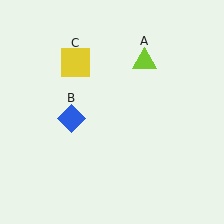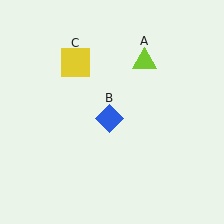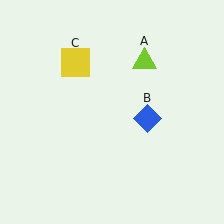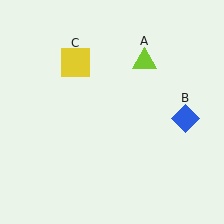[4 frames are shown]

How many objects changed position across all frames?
1 object changed position: blue diamond (object B).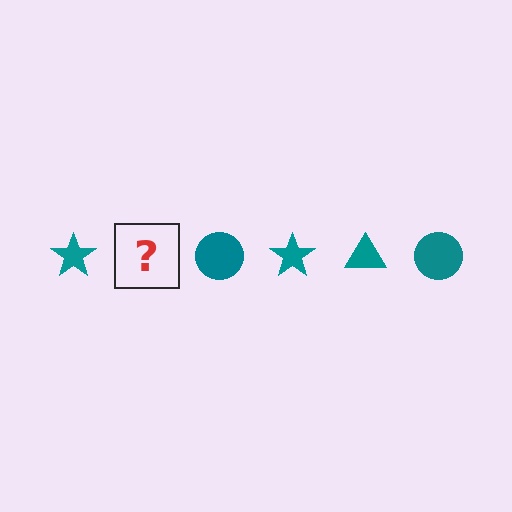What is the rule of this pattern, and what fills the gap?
The rule is that the pattern cycles through star, triangle, circle shapes in teal. The gap should be filled with a teal triangle.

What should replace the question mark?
The question mark should be replaced with a teal triangle.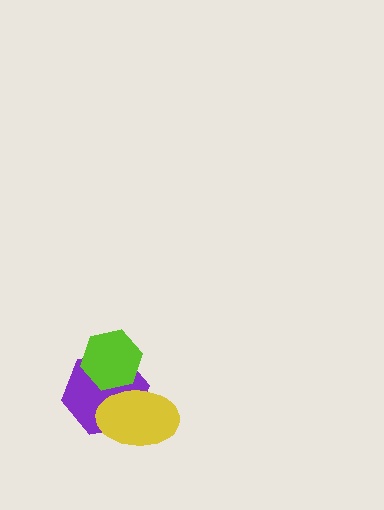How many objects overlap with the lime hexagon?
2 objects overlap with the lime hexagon.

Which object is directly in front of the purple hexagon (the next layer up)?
The lime hexagon is directly in front of the purple hexagon.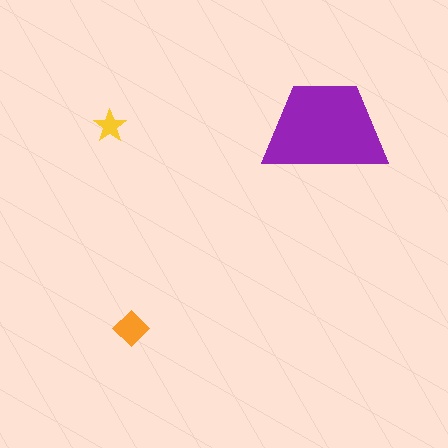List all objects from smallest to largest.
The yellow star, the orange diamond, the purple trapezoid.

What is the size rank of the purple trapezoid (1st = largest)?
1st.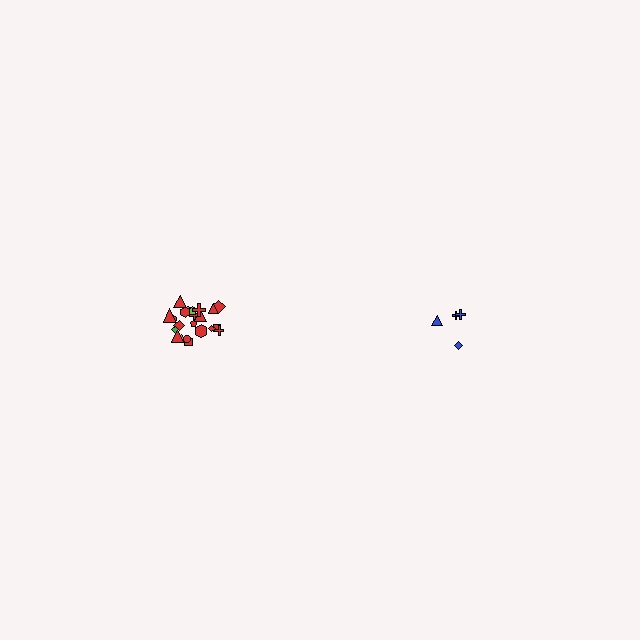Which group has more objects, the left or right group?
The left group.